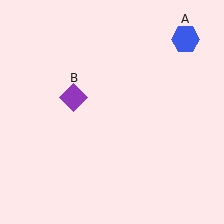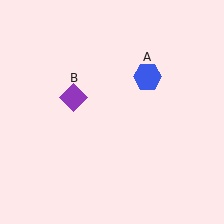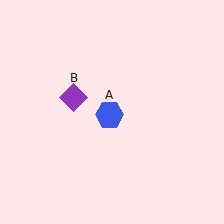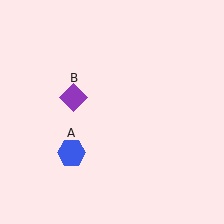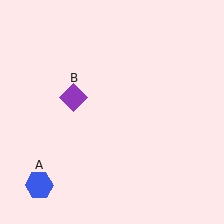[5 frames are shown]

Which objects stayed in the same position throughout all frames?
Purple diamond (object B) remained stationary.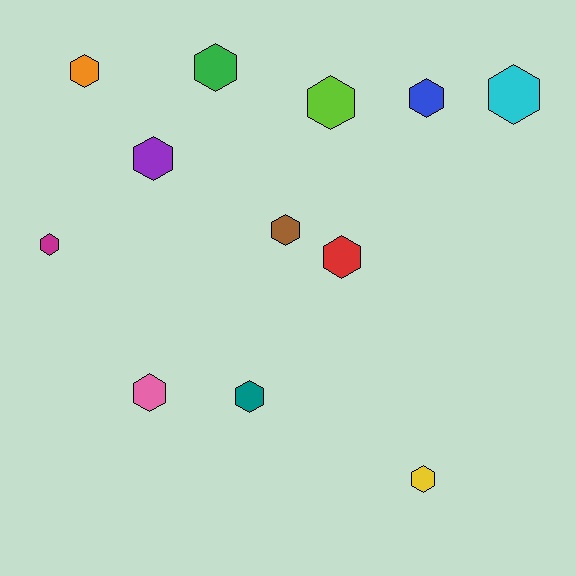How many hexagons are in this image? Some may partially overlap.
There are 12 hexagons.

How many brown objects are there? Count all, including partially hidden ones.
There is 1 brown object.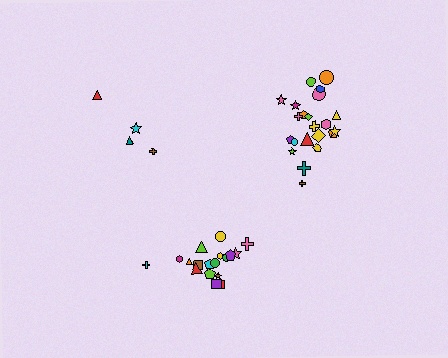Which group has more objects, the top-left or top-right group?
The top-right group.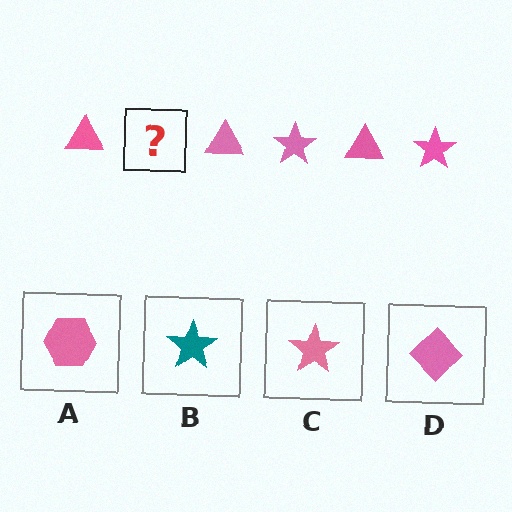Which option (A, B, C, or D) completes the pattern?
C.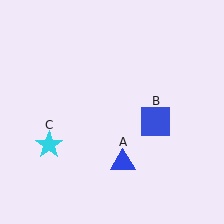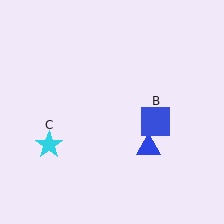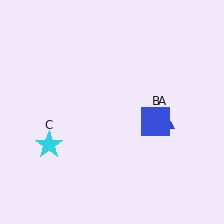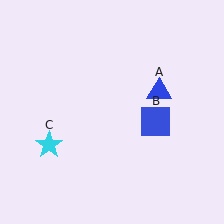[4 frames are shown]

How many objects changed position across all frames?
1 object changed position: blue triangle (object A).